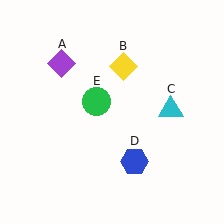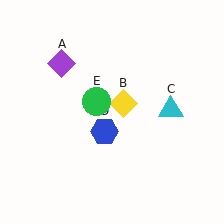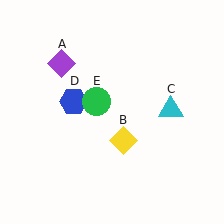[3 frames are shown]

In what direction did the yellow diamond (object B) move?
The yellow diamond (object B) moved down.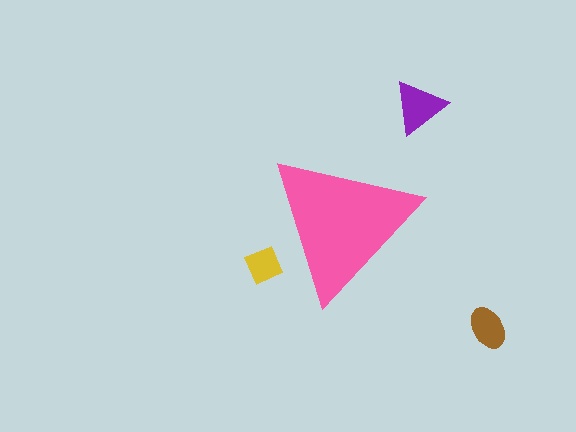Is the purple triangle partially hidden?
No, the purple triangle is fully visible.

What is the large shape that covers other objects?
A pink triangle.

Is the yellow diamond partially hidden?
Yes, the yellow diamond is partially hidden behind the pink triangle.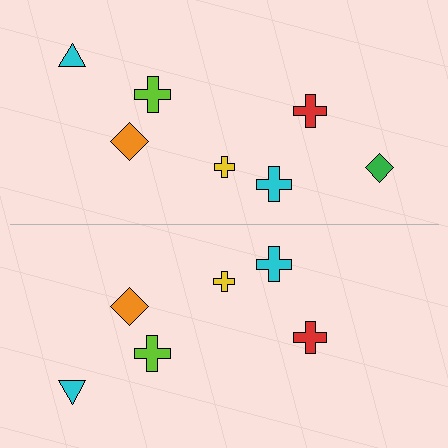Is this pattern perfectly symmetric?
No, the pattern is not perfectly symmetric. A green diamond is missing from the bottom side.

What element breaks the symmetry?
A green diamond is missing from the bottom side.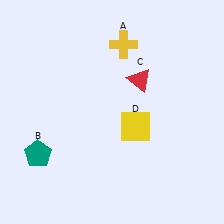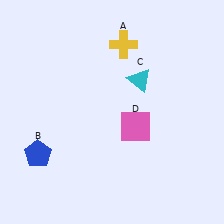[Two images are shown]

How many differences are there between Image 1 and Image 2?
There are 3 differences between the two images.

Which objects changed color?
B changed from teal to blue. C changed from red to cyan. D changed from yellow to pink.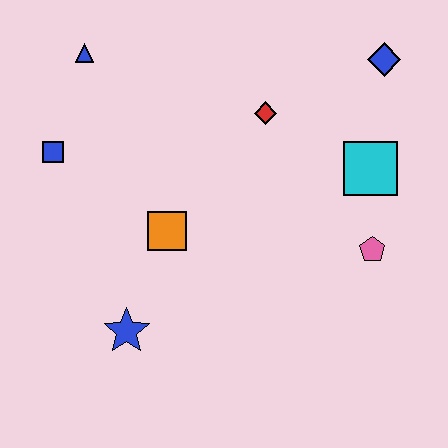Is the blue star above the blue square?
No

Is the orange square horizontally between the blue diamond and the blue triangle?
Yes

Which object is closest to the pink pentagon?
The cyan square is closest to the pink pentagon.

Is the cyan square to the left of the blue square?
No